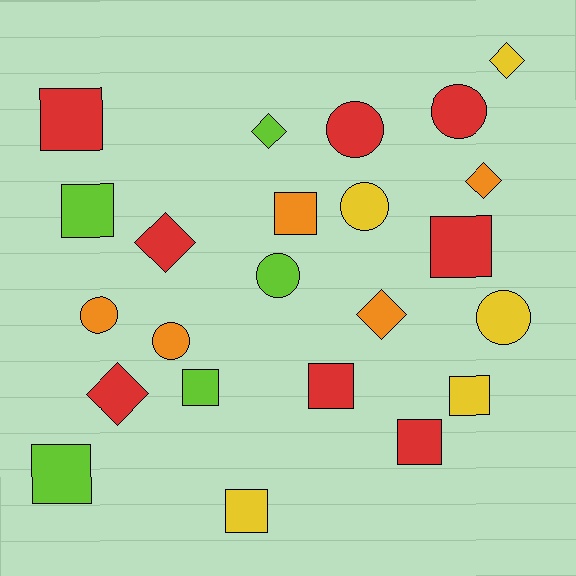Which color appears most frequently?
Red, with 8 objects.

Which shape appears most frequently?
Square, with 10 objects.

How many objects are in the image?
There are 23 objects.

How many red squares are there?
There are 4 red squares.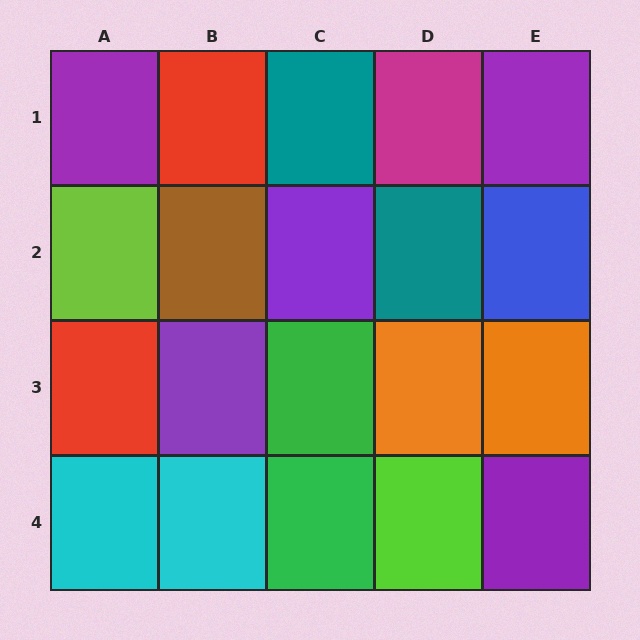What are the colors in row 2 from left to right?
Lime, brown, purple, teal, blue.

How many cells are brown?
1 cell is brown.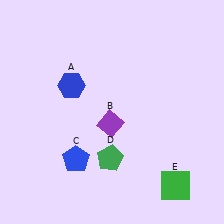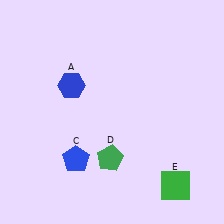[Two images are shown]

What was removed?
The purple diamond (B) was removed in Image 2.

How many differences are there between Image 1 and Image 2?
There is 1 difference between the two images.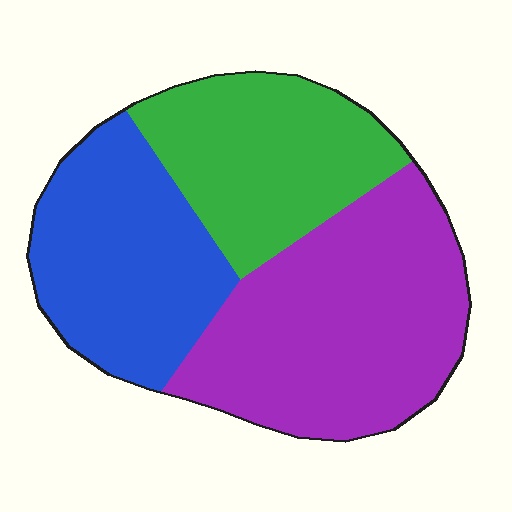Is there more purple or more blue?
Purple.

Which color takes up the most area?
Purple, at roughly 40%.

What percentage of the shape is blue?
Blue takes up between a sixth and a third of the shape.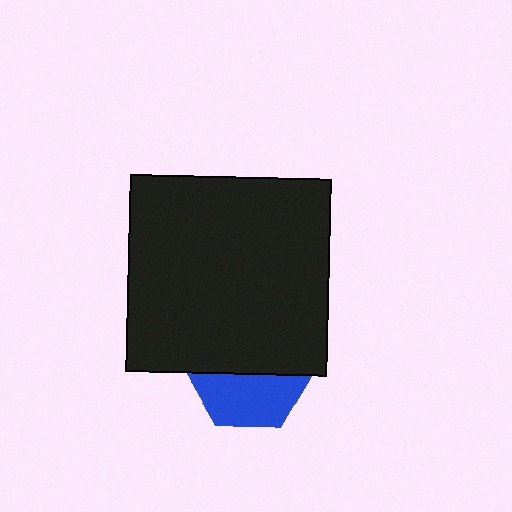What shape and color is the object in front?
The object in front is a black rectangle.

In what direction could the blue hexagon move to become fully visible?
The blue hexagon could move down. That would shift it out from behind the black rectangle entirely.